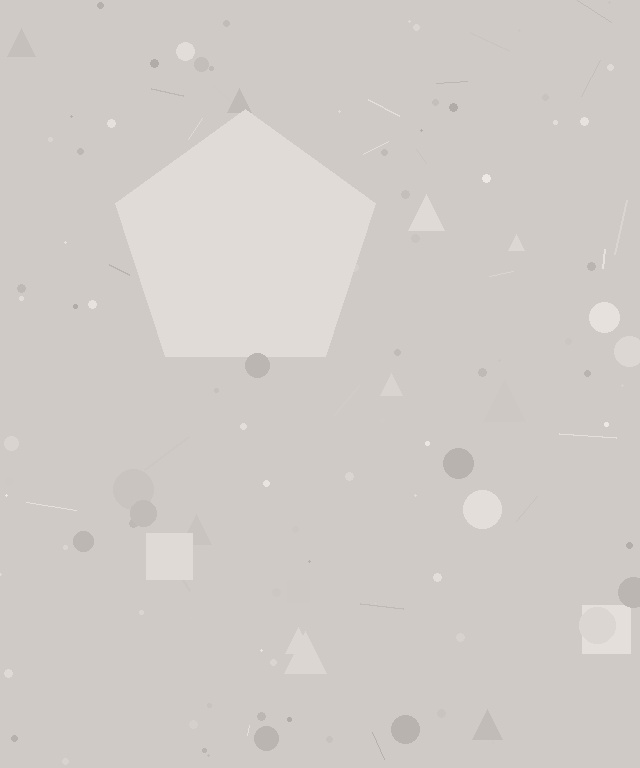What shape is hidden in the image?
A pentagon is hidden in the image.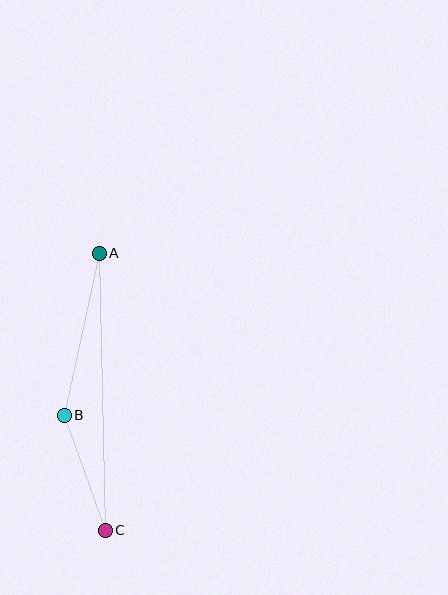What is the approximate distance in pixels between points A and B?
The distance between A and B is approximately 165 pixels.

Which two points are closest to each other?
Points B and C are closest to each other.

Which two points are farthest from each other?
Points A and C are farthest from each other.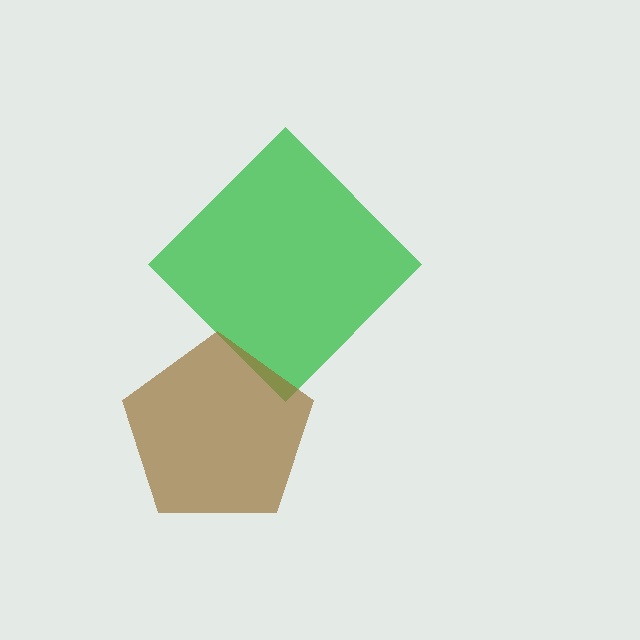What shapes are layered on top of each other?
The layered shapes are: a green diamond, a brown pentagon.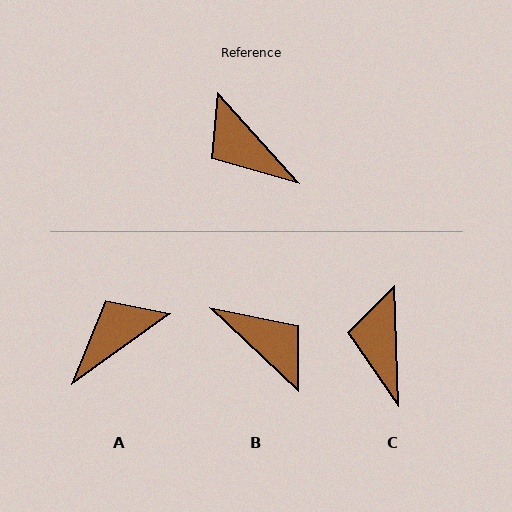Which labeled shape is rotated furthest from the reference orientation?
B, about 175 degrees away.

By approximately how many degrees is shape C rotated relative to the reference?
Approximately 40 degrees clockwise.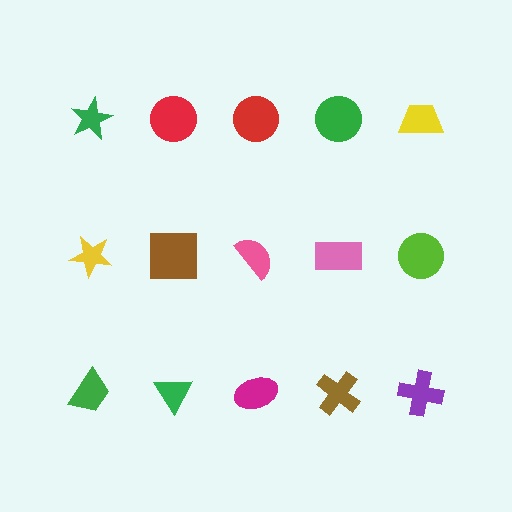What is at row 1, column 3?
A red circle.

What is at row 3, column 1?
A green trapezoid.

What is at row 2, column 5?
A lime circle.